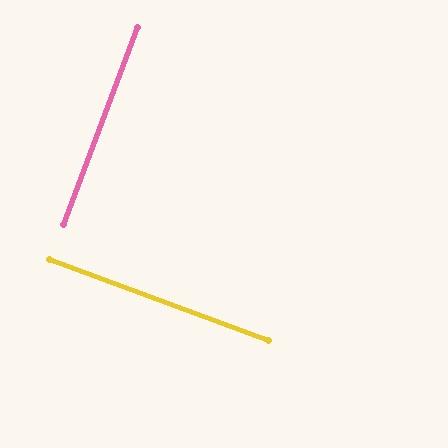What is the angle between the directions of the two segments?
Approximately 90 degrees.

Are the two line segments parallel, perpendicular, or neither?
Perpendicular — they meet at approximately 90°.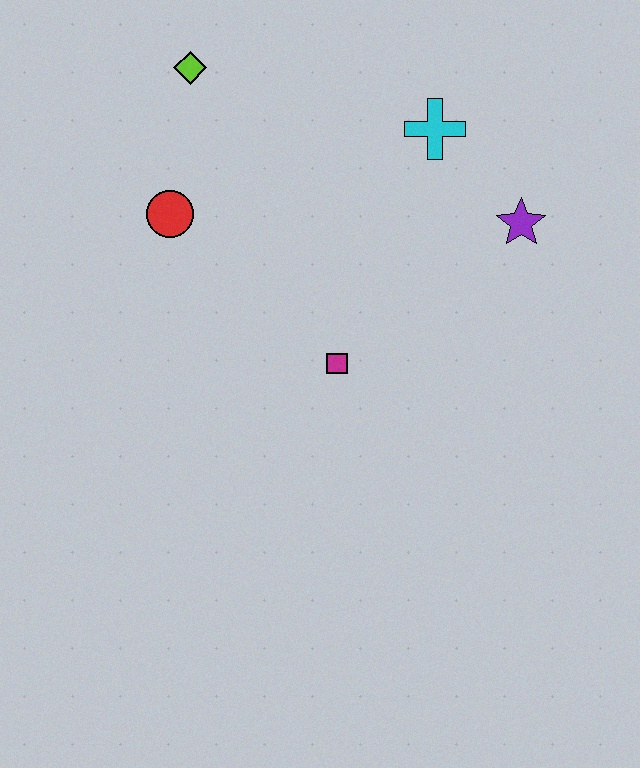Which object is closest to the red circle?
The lime diamond is closest to the red circle.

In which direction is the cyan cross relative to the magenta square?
The cyan cross is above the magenta square.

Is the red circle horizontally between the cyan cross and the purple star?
No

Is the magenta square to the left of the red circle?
No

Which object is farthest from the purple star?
The lime diamond is farthest from the purple star.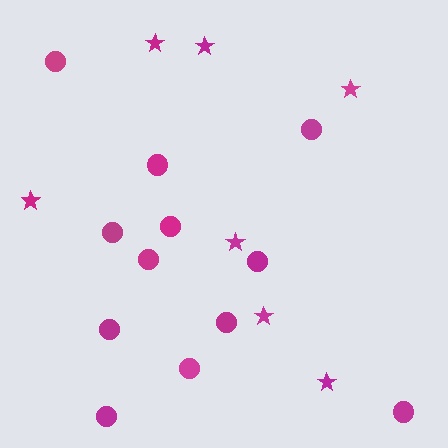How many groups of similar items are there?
There are 2 groups: one group of circles (12) and one group of stars (7).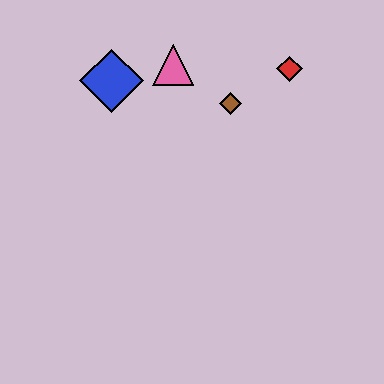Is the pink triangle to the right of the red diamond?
No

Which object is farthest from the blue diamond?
The red diamond is farthest from the blue diamond.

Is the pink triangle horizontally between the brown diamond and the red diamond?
No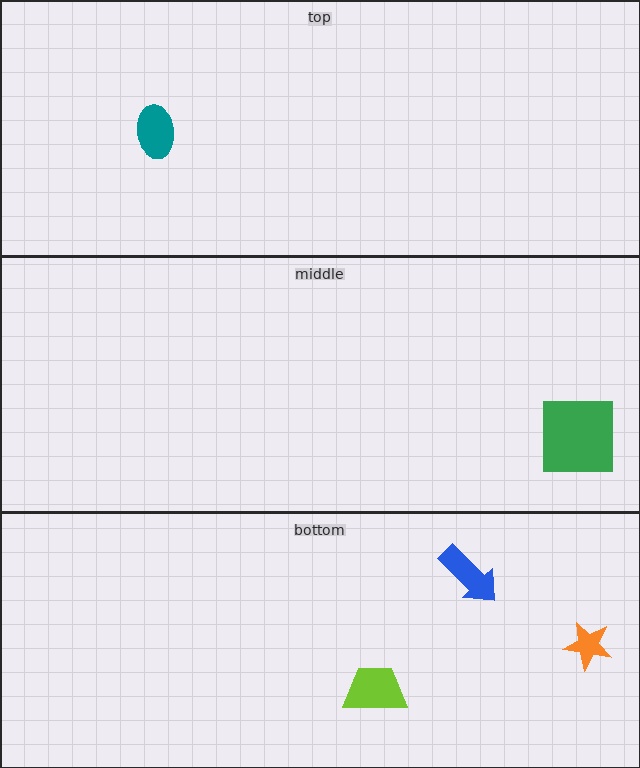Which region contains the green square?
The middle region.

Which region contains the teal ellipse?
The top region.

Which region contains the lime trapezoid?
The bottom region.